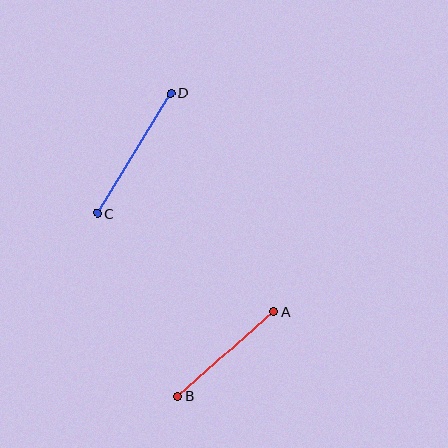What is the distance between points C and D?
The distance is approximately 141 pixels.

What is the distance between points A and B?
The distance is approximately 127 pixels.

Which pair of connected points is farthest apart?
Points C and D are farthest apart.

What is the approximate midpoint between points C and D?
The midpoint is at approximately (134, 153) pixels.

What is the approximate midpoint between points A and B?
The midpoint is at approximately (226, 354) pixels.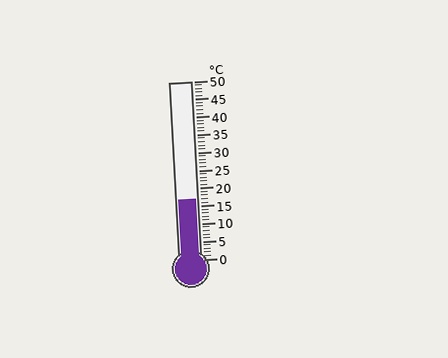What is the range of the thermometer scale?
The thermometer scale ranges from 0°C to 50°C.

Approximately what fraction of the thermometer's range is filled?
The thermometer is filled to approximately 35% of its range.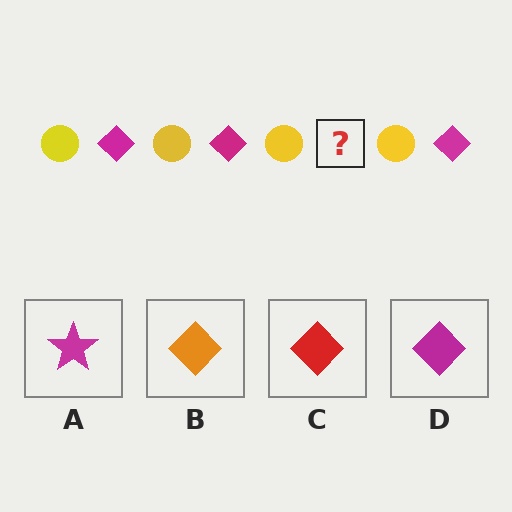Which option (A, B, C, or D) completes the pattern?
D.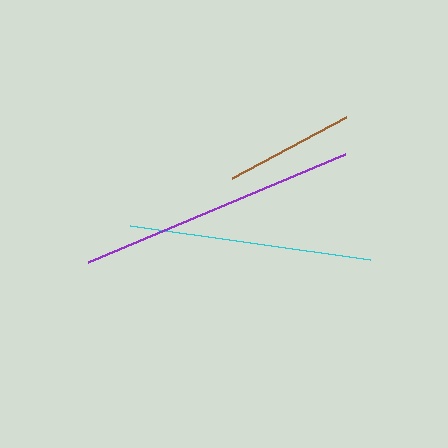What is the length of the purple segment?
The purple segment is approximately 279 pixels long.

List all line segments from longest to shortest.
From longest to shortest: purple, cyan, brown.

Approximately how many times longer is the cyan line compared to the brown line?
The cyan line is approximately 1.9 times the length of the brown line.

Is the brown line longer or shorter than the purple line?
The purple line is longer than the brown line.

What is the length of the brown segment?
The brown segment is approximately 129 pixels long.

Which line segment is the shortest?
The brown line is the shortest at approximately 129 pixels.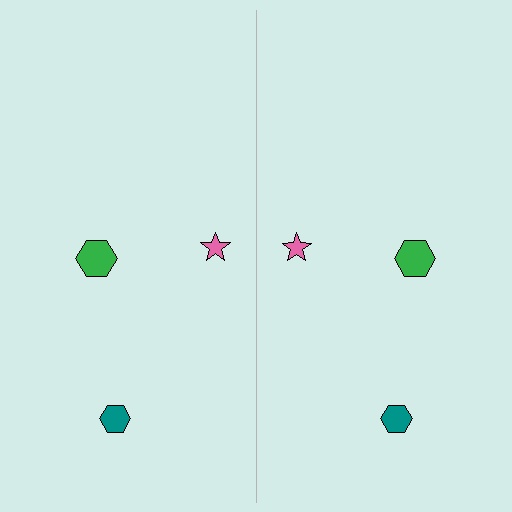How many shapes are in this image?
There are 6 shapes in this image.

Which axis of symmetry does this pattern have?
The pattern has a vertical axis of symmetry running through the center of the image.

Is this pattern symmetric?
Yes, this pattern has bilateral (reflection) symmetry.